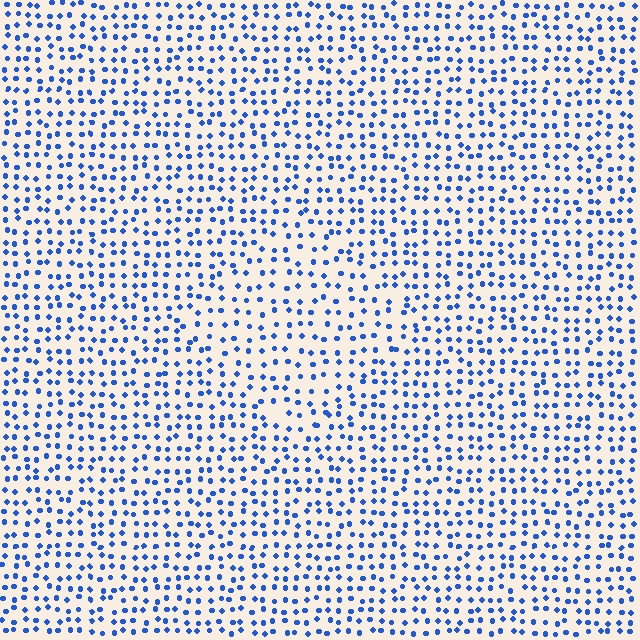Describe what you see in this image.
The image contains small blue elements arranged at two different densities. A diamond-shaped region is visible where the elements are less densely packed than the surrounding area.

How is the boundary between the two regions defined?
The boundary is defined by a change in element density (approximately 1.4x ratio). All elements are the same color, size, and shape.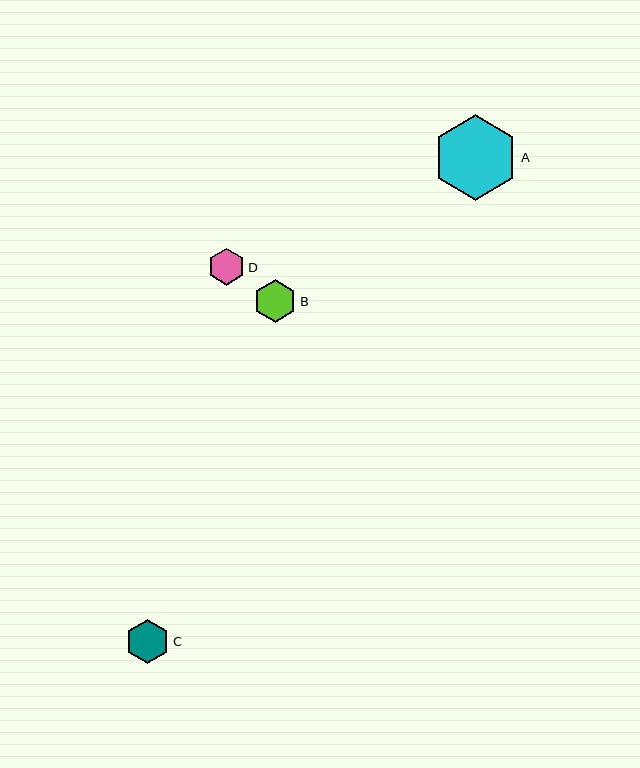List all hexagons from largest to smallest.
From largest to smallest: A, C, B, D.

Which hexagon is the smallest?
Hexagon D is the smallest with a size of approximately 37 pixels.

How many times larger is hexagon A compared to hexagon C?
Hexagon A is approximately 1.9 times the size of hexagon C.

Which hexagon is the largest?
Hexagon A is the largest with a size of approximately 86 pixels.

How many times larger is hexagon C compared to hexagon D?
Hexagon C is approximately 1.2 times the size of hexagon D.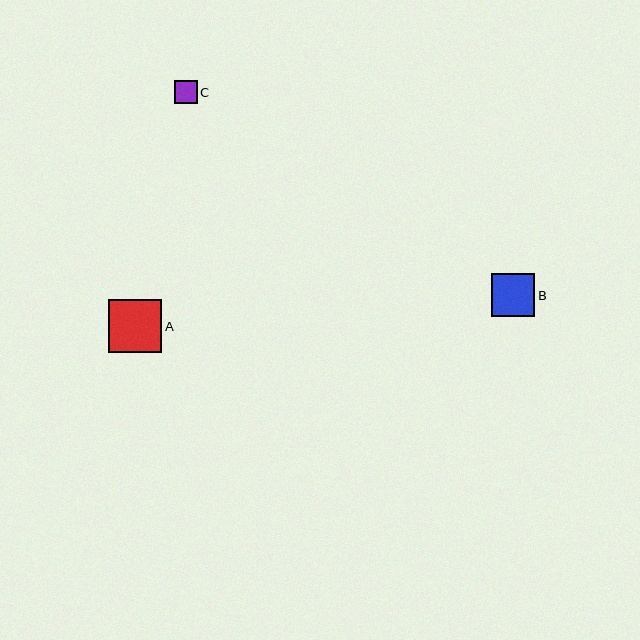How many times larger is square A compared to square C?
Square A is approximately 2.3 times the size of square C.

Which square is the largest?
Square A is the largest with a size of approximately 53 pixels.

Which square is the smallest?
Square C is the smallest with a size of approximately 23 pixels.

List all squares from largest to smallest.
From largest to smallest: A, B, C.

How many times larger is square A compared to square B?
Square A is approximately 1.2 times the size of square B.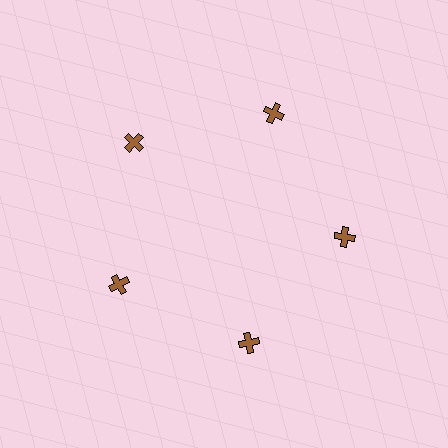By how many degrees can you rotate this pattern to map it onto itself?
The pattern maps onto itself every 72 degrees of rotation.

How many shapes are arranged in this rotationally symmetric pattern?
There are 5 shapes, arranged in 5 groups of 1.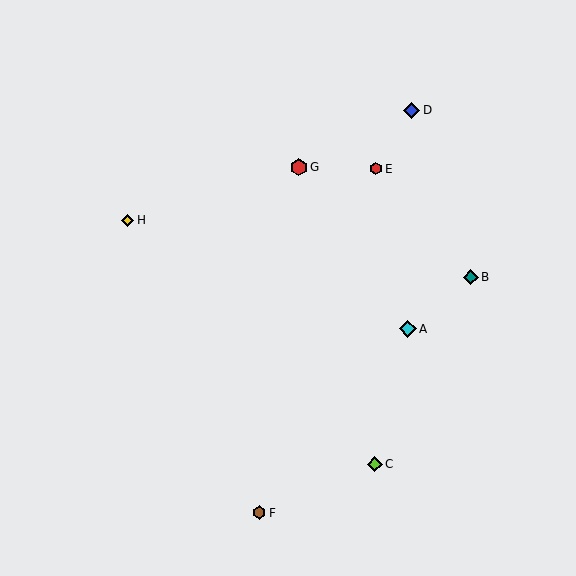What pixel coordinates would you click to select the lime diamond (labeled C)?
Click at (375, 464) to select the lime diamond C.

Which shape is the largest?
The red hexagon (labeled G) is the largest.